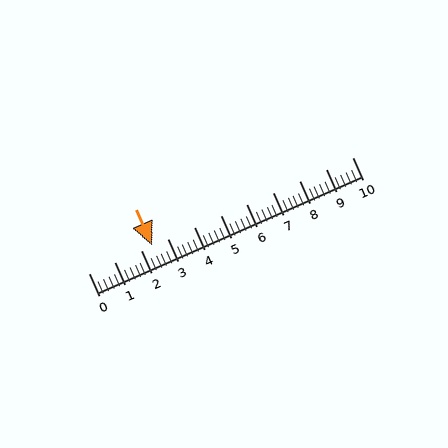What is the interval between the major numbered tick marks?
The major tick marks are spaced 1 units apart.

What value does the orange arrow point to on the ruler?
The orange arrow points to approximately 2.4.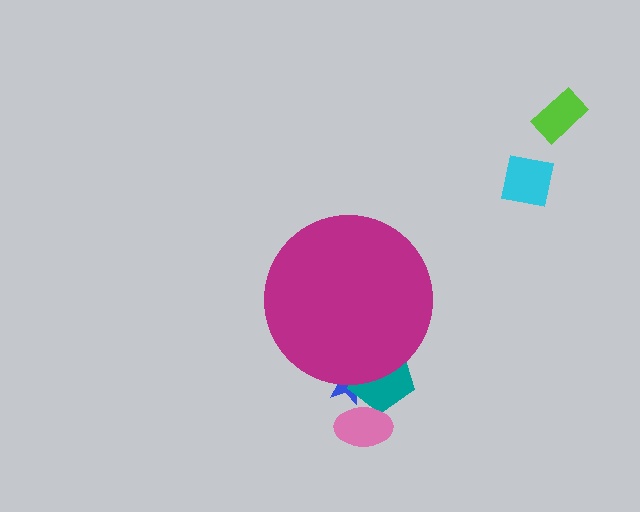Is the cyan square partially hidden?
No, the cyan square is fully visible.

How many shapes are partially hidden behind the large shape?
2 shapes are partially hidden.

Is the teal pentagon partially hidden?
Yes, the teal pentagon is partially hidden behind the magenta circle.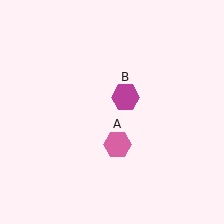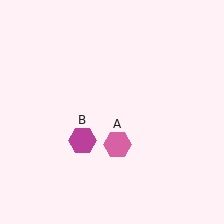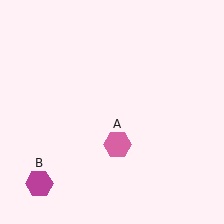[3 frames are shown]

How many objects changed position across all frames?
1 object changed position: magenta hexagon (object B).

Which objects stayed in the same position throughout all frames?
Pink hexagon (object A) remained stationary.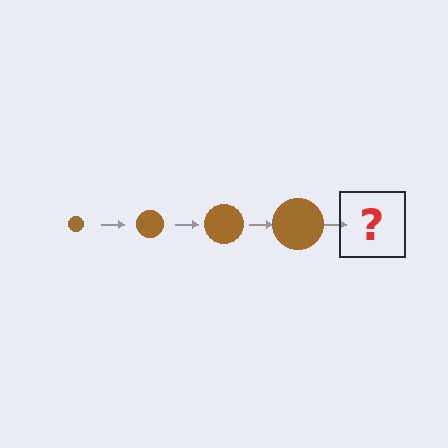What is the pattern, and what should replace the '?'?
The pattern is that the circle gets progressively larger each step. The '?' should be a brown circle, larger than the previous one.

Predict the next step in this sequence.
The next step is a brown circle, larger than the previous one.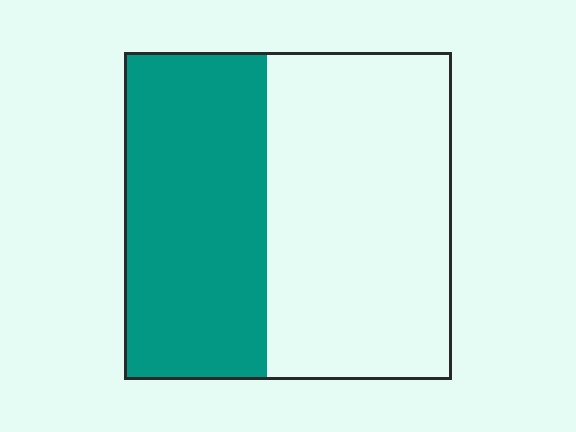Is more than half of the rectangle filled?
No.